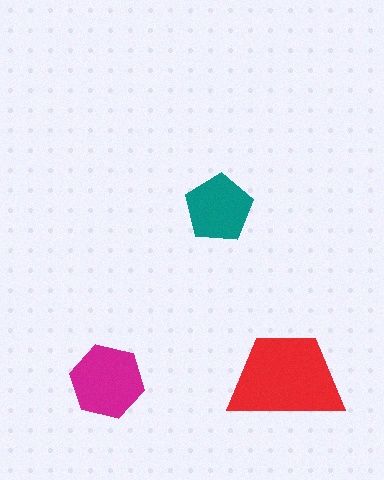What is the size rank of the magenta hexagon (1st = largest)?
2nd.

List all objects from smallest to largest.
The teal pentagon, the magenta hexagon, the red trapezoid.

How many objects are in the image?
There are 3 objects in the image.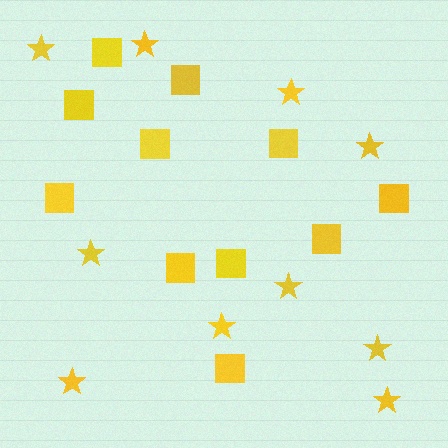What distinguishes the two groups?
There are 2 groups: one group of squares (11) and one group of stars (10).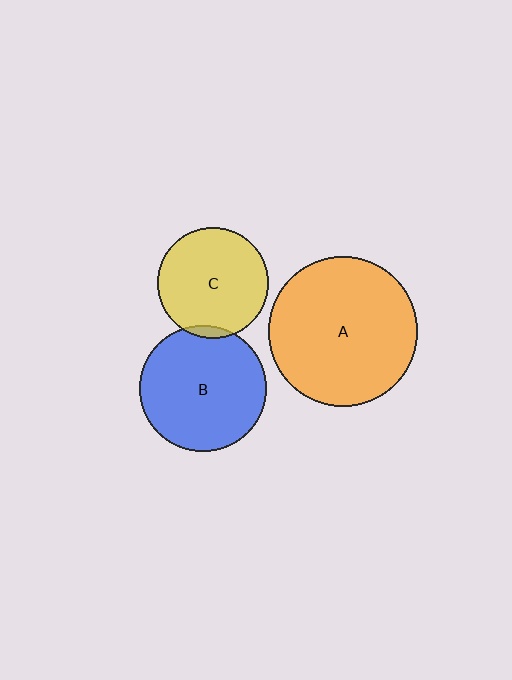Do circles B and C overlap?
Yes.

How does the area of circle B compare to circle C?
Approximately 1.3 times.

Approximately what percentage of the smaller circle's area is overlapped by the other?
Approximately 5%.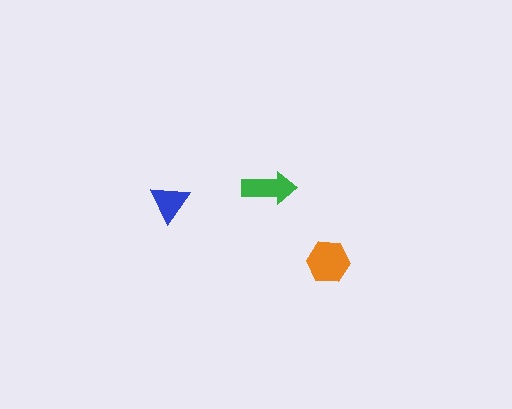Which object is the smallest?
The blue triangle.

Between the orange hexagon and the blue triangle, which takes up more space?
The orange hexagon.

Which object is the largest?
The orange hexagon.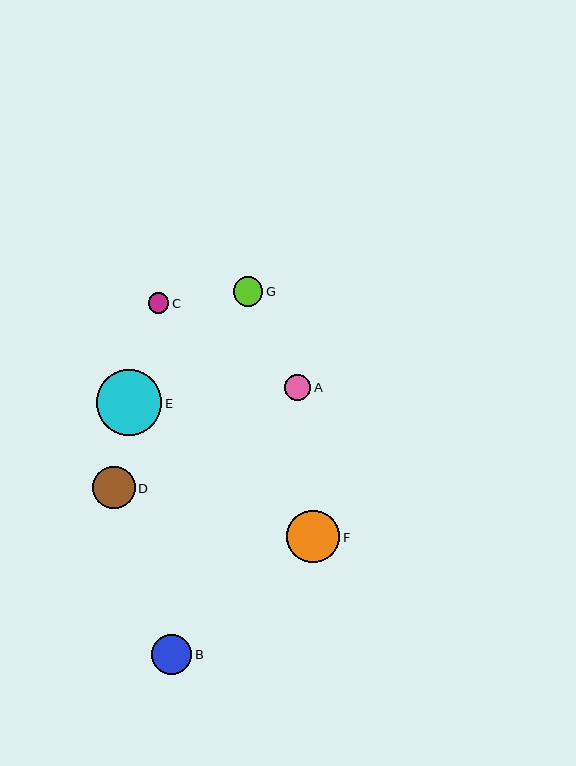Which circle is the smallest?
Circle C is the smallest with a size of approximately 20 pixels.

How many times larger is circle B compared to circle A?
Circle B is approximately 1.5 times the size of circle A.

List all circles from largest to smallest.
From largest to smallest: E, F, D, B, G, A, C.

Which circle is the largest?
Circle E is the largest with a size of approximately 65 pixels.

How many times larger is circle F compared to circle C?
Circle F is approximately 2.6 times the size of circle C.